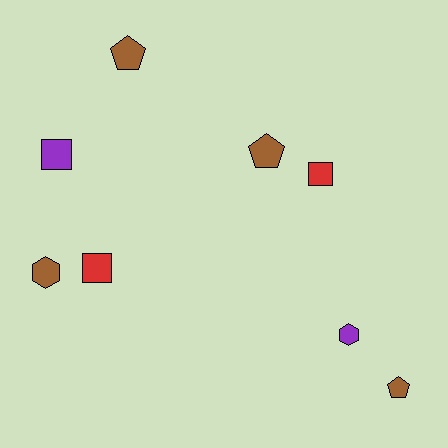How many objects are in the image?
There are 8 objects.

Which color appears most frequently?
Brown, with 4 objects.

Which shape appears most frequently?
Pentagon, with 3 objects.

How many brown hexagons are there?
There is 1 brown hexagon.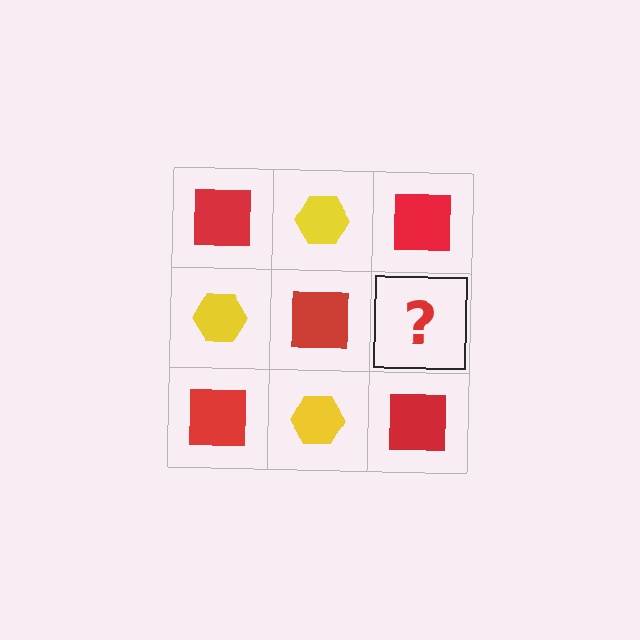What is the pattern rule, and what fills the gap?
The rule is that it alternates red square and yellow hexagon in a checkerboard pattern. The gap should be filled with a yellow hexagon.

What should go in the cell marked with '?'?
The missing cell should contain a yellow hexagon.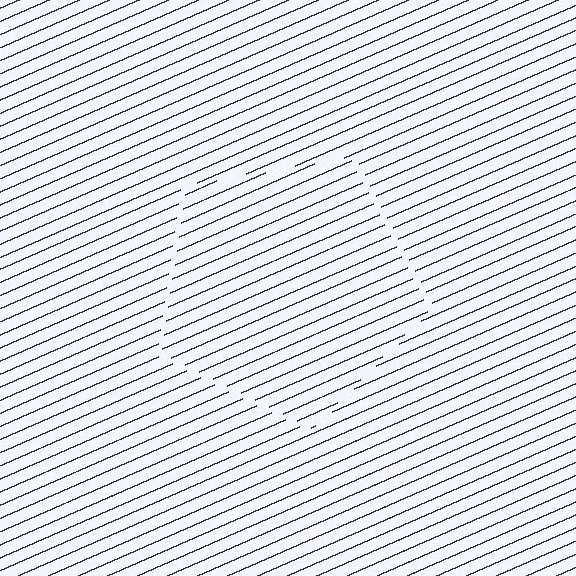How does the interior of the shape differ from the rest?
The interior of the shape contains the same grating, shifted by half a period — the contour is defined by the phase discontinuity where line-ends from the inner and outer gratings abut.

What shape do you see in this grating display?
An illusory pentagon. The interior of the shape contains the same grating, shifted by half a period — the contour is defined by the phase discontinuity where line-ends from the inner and outer gratings abut.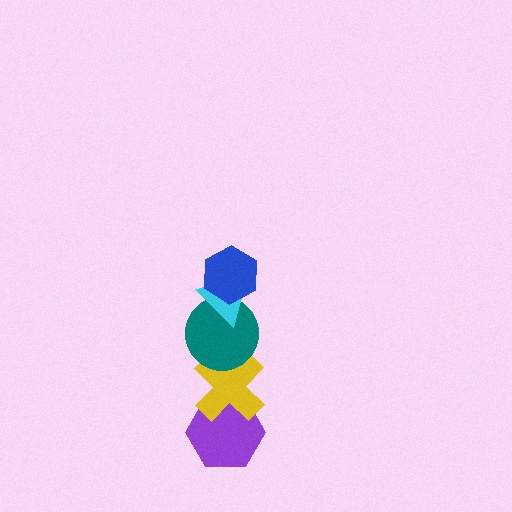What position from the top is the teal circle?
The teal circle is 3rd from the top.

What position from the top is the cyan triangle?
The cyan triangle is 2nd from the top.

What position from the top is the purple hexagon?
The purple hexagon is 5th from the top.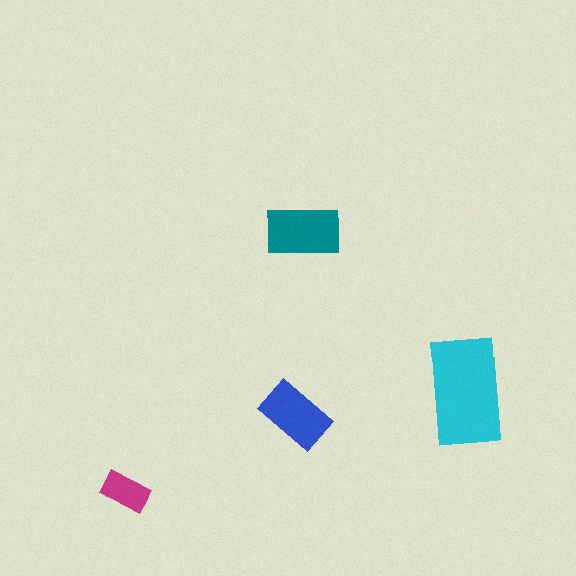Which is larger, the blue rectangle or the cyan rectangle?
The cyan one.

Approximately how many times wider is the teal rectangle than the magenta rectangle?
About 1.5 times wider.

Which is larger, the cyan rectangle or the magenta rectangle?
The cyan one.